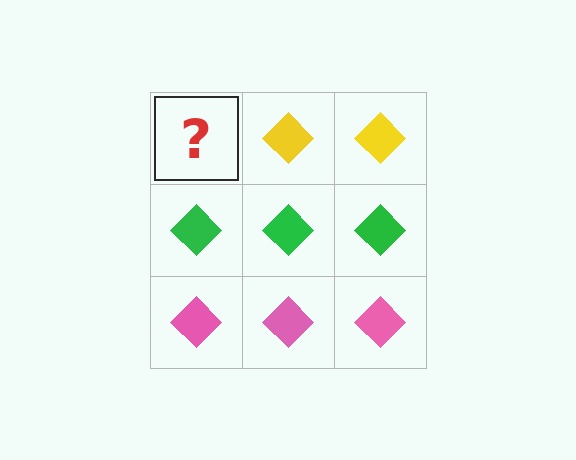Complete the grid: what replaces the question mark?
The question mark should be replaced with a yellow diamond.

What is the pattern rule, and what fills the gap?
The rule is that each row has a consistent color. The gap should be filled with a yellow diamond.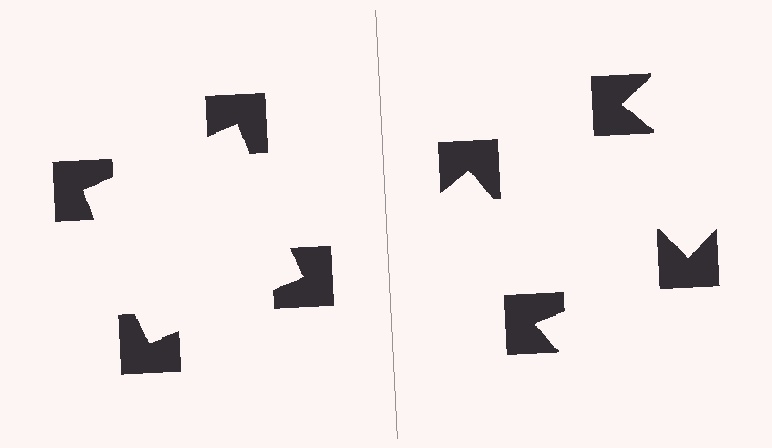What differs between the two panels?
The notched squares are positioned identically on both sides; only the wedge orientations differ. On the left they align to a square; on the right they are misaligned.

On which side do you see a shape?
An illusory square appears on the left side. On the right side the wedge cuts are rotated, so no coherent shape forms.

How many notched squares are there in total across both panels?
8 — 4 on each side.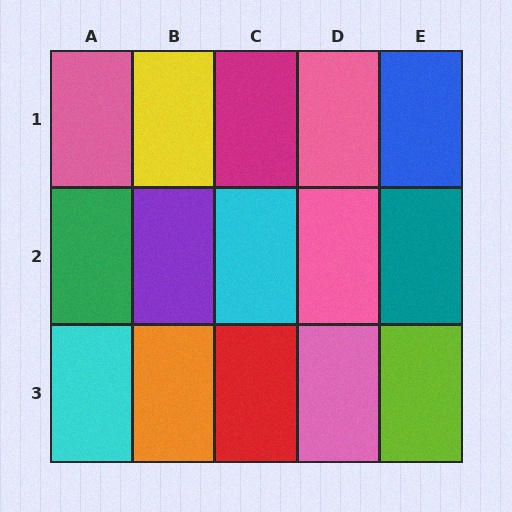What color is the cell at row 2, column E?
Teal.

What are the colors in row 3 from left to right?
Cyan, orange, red, pink, lime.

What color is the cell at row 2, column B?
Purple.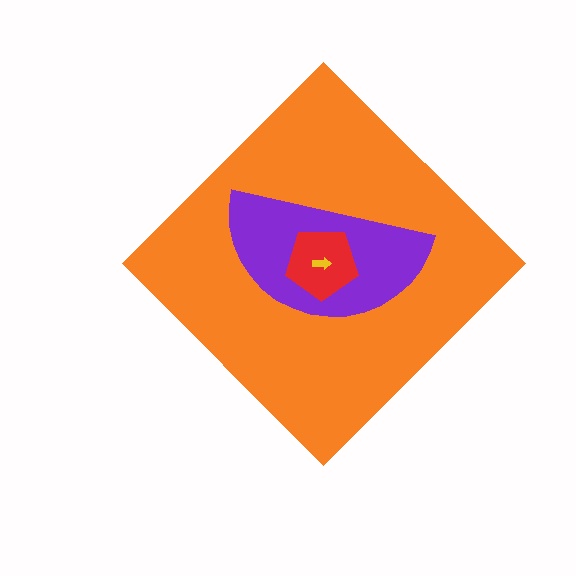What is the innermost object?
The yellow arrow.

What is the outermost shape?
The orange diamond.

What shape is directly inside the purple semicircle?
The red pentagon.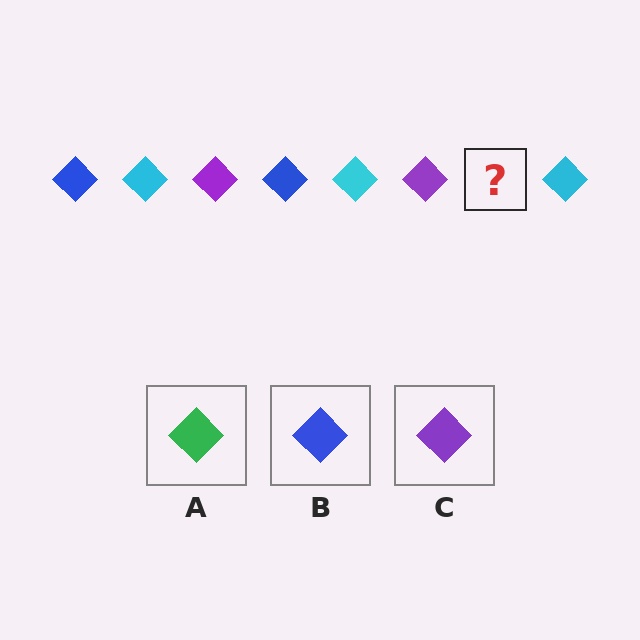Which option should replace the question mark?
Option B.